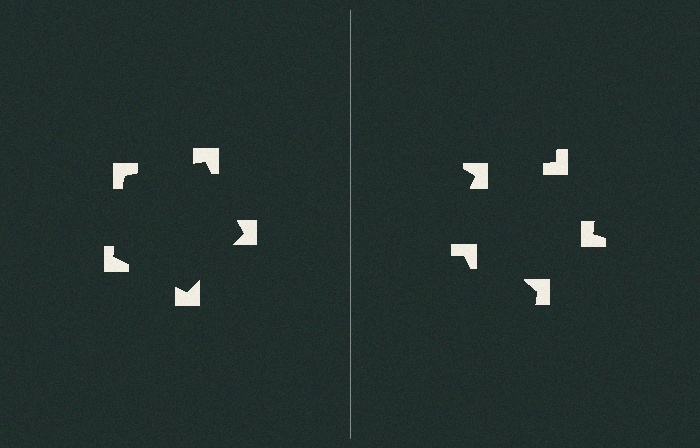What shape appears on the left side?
An illusory pentagon.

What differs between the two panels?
The notched squares are positioned identically on both sides; only the wedge orientations differ. On the left they align to a pentagon; on the right they are misaligned.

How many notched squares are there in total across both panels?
10 — 5 on each side.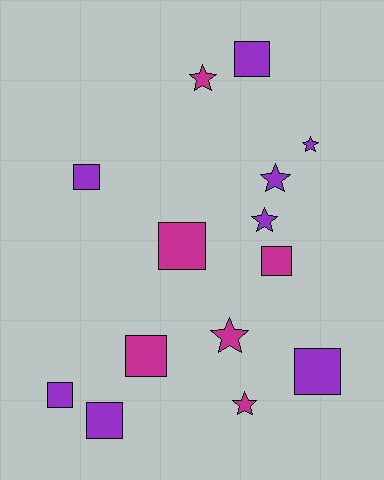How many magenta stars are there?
There are 3 magenta stars.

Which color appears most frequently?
Purple, with 8 objects.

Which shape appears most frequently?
Square, with 8 objects.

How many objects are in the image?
There are 14 objects.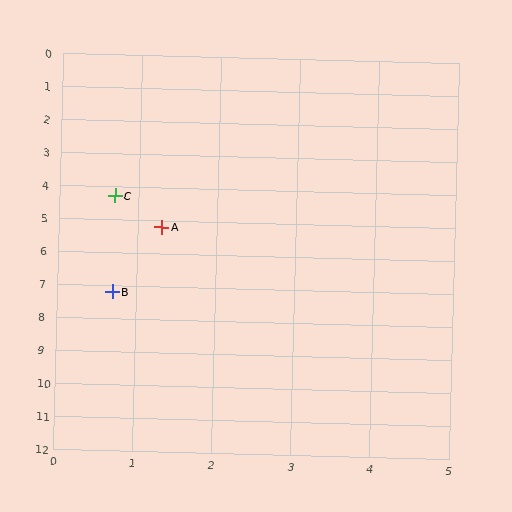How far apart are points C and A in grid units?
Points C and A are about 1.1 grid units apart.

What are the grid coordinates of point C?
Point C is at approximately (0.7, 4.3).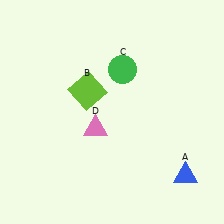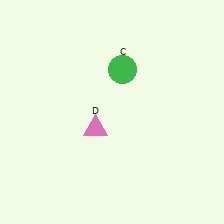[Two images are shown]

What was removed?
The blue triangle (A), the lime square (B) were removed in Image 2.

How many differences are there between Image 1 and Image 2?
There are 2 differences between the two images.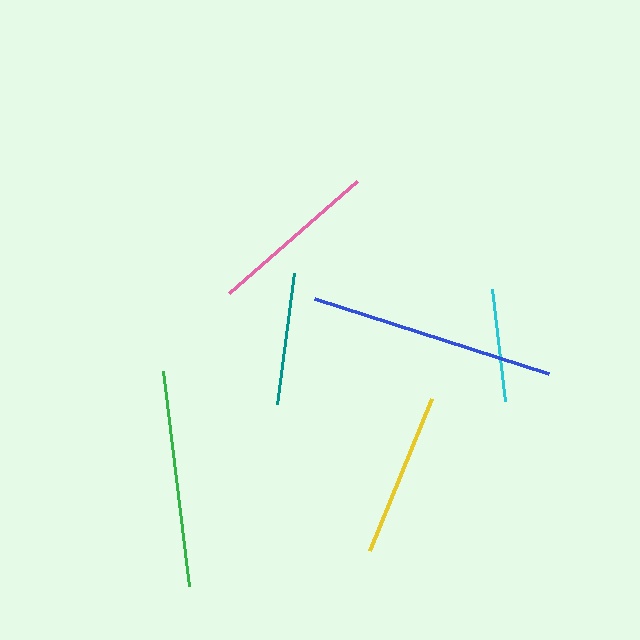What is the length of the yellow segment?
The yellow segment is approximately 163 pixels long.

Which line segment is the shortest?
The cyan line is the shortest at approximately 112 pixels.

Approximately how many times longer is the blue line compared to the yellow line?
The blue line is approximately 1.5 times the length of the yellow line.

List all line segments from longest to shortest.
From longest to shortest: blue, green, pink, yellow, teal, cyan.